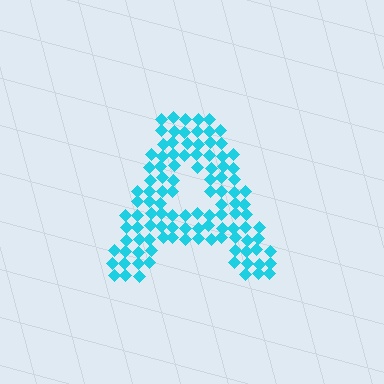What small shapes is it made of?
It is made of small diamonds.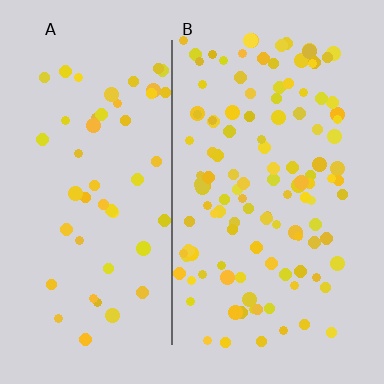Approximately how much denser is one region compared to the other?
Approximately 2.3× — region B over region A.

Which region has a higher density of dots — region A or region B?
B (the right).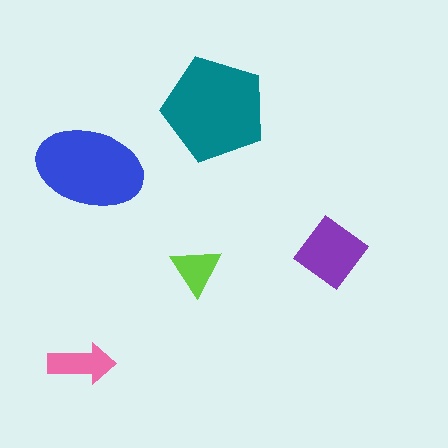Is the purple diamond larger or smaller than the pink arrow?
Larger.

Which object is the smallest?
The lime triangle.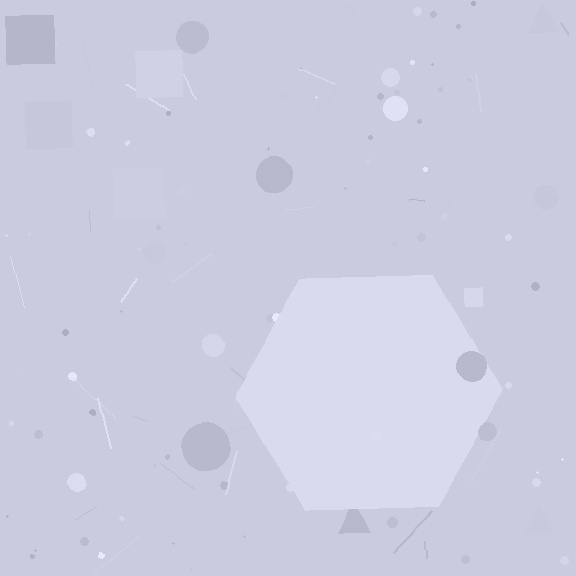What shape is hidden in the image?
A hexagon is hidden in the image.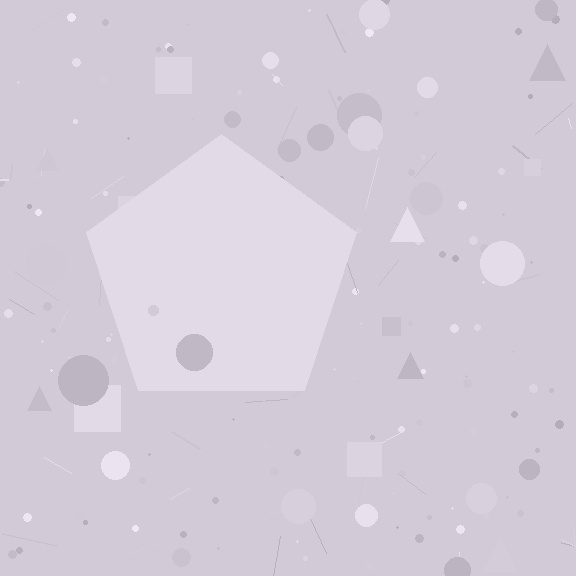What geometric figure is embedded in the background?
A pentagon is embedded in the background.